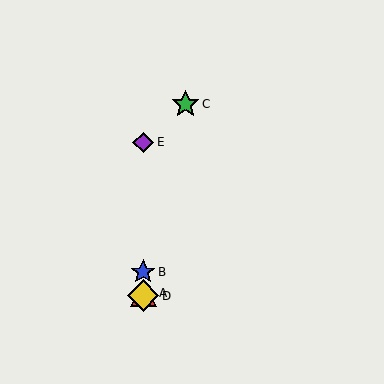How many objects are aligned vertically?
4 objects (A, B, D, E) are aligned vertically.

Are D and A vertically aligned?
Yes, both are at x≈143.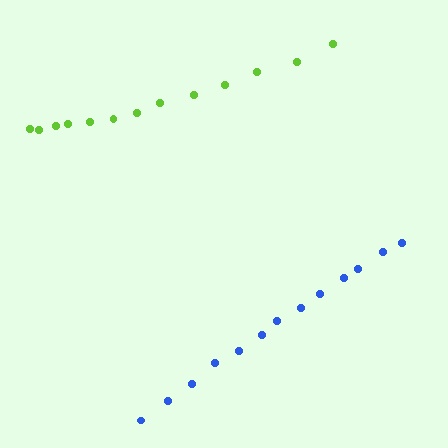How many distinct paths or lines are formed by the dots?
There are 2 distinct paths.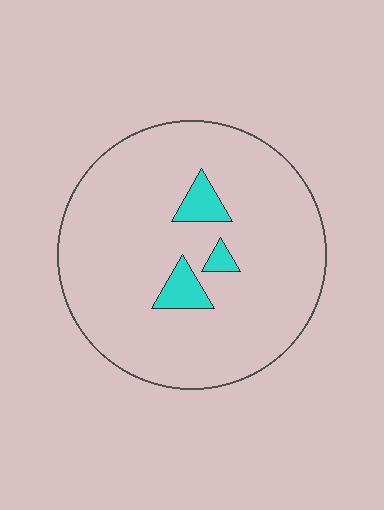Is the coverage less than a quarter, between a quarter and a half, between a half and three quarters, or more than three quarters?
Less than a quarter.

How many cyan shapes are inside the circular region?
3.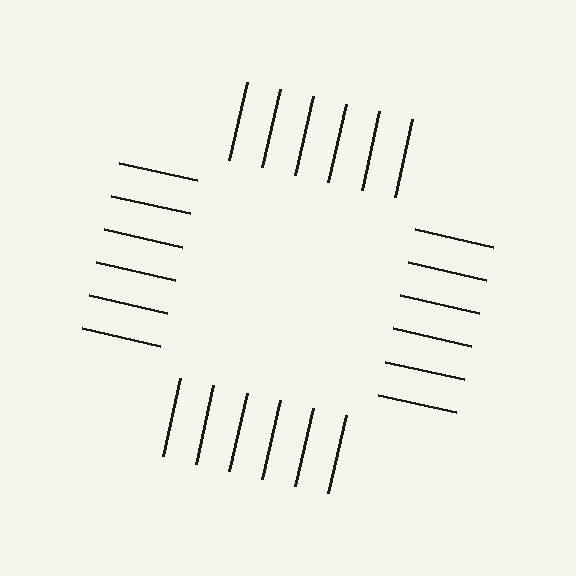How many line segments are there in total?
24 — 6 along each of the 4 edges.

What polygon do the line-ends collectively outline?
An illusory square — the line segments terminate on its edges but no continuous stroke is drawn.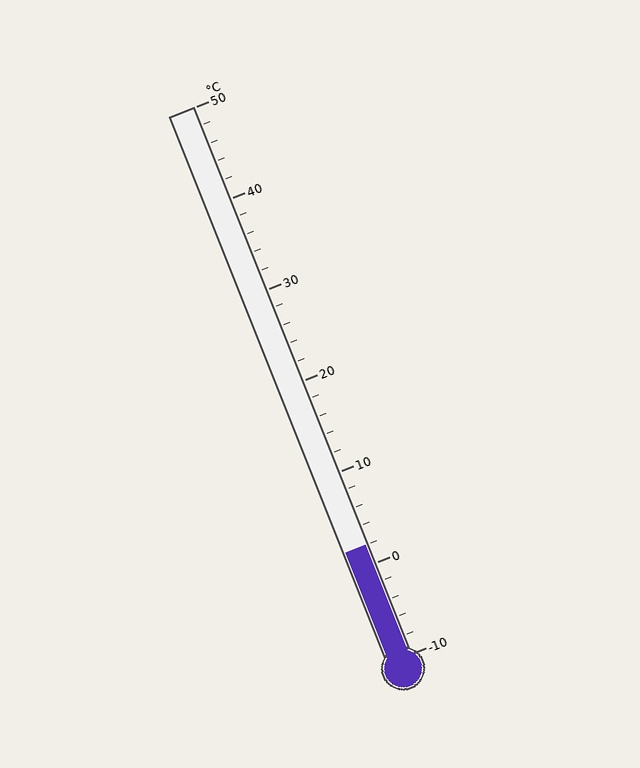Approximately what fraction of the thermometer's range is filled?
The thermometer is filled to approximately 20% of its range.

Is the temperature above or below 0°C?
The temperature is above 0°C.